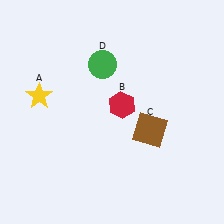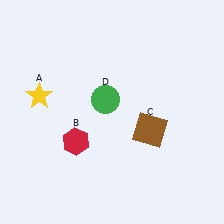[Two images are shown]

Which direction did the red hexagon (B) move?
The red hexagon (B) moved left.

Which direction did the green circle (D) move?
The green circle (D) moved down.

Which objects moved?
The objects that moved are: the red hexagon (B), the green circle (D).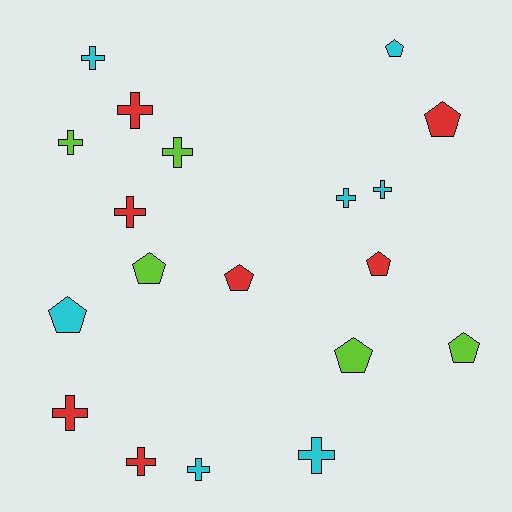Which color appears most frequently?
Red, with 7 objects.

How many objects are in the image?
There are 19 objects.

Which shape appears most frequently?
Cross, with 11 objects.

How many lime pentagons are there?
There are 3 lime pentagons.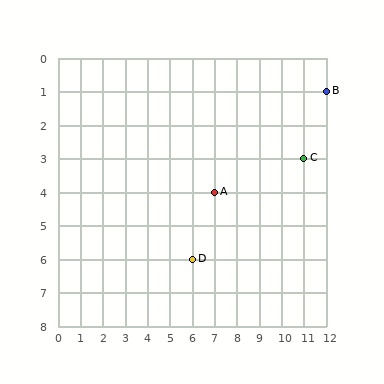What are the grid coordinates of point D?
Point D is at grid coordinates (6, 6).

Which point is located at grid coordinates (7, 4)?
Point A is at (7, 4).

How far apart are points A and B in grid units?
Points A and B are 5 columns and 3 rows apart (about 5.8 grid units diagonally).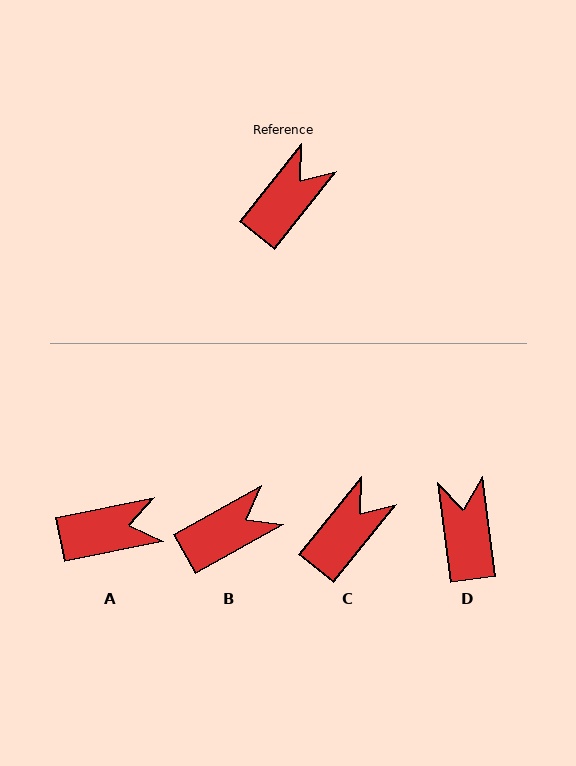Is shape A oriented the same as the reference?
No, it is off by about 40 degrees.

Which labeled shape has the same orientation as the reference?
C.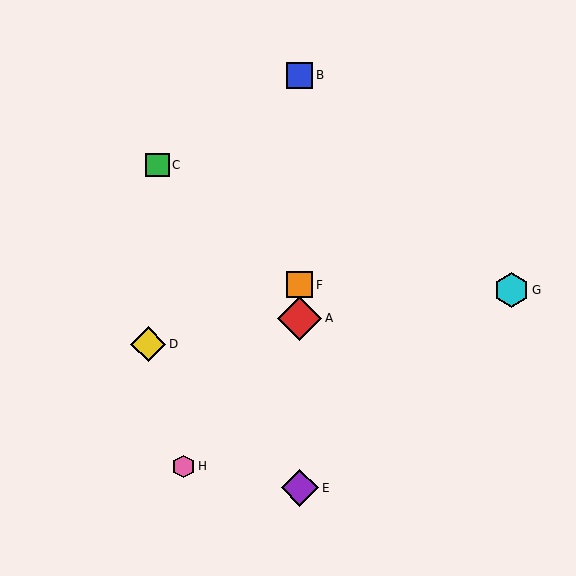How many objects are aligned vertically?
4 objects (A, B, E, F) are aligned vertically.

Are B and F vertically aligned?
Yes, both are at x≈300.